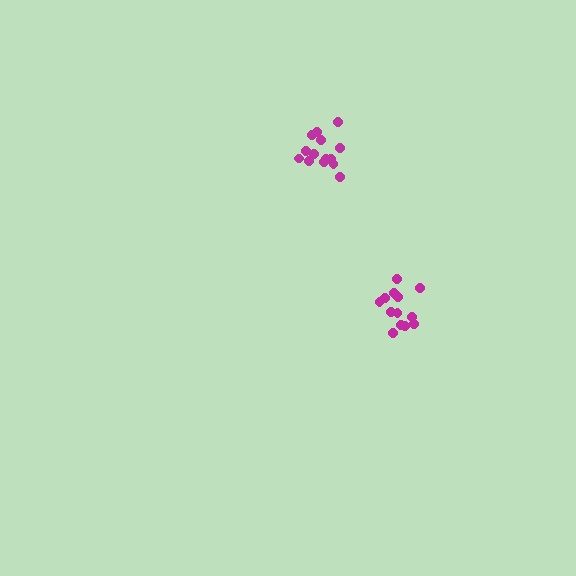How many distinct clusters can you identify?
There are 2 distinct clusters.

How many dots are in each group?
Group 1: 14 dots, Group 2: 13 dots (27 total).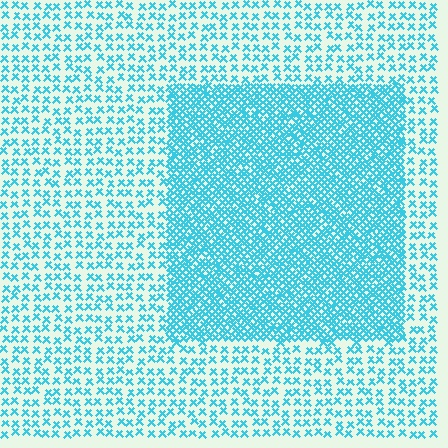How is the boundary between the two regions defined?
The boundary is defined by a change in element density (approximately 2.6x ratio). All elements are the same color, size, and shape.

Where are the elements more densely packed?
The elements are more densely packed inside the rectangle boundary.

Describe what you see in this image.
The image contains small cyan elements arranged at two different densities. A rectangle-shaped region is visible where the elements are more densely packed than the surrounding area.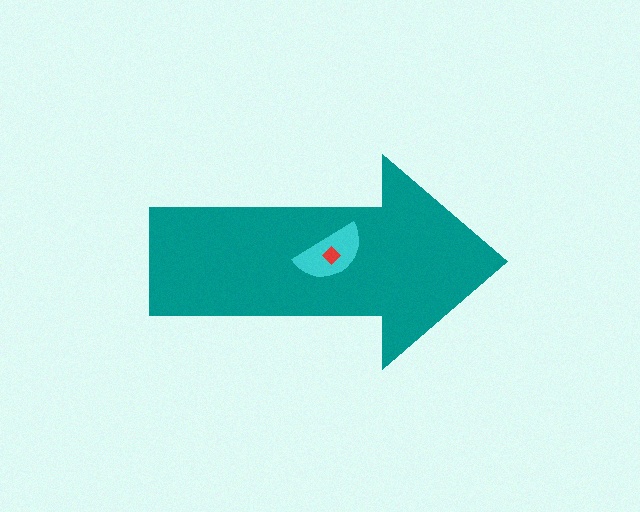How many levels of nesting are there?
3.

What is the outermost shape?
The teal arrow.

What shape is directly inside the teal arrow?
The cyan semicircle.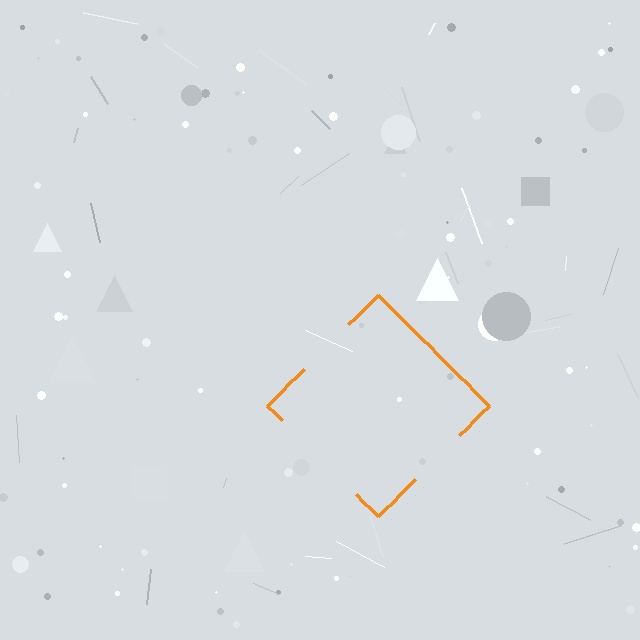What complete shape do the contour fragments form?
The contour fragments form a diamond.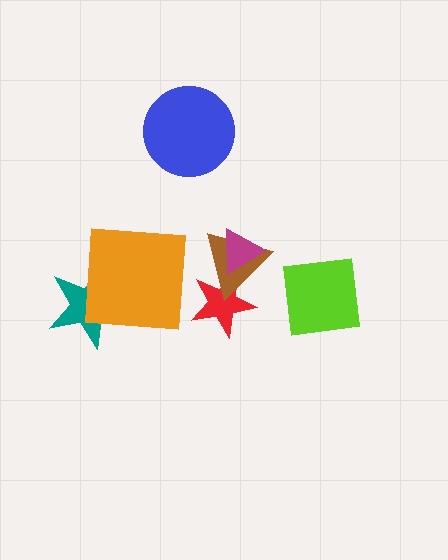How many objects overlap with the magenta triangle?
2 objects overlap with the magenta triangle.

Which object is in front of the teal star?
The orange square is in front of the teal star.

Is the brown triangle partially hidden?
Yes, it is partially covered by another shape.